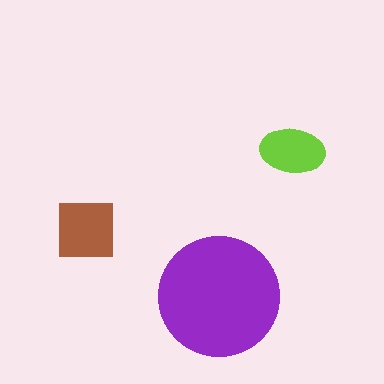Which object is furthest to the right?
The lime ellipse is rightmost.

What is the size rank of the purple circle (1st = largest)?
1st.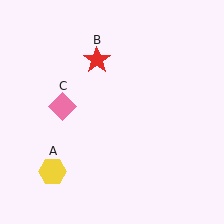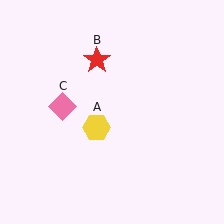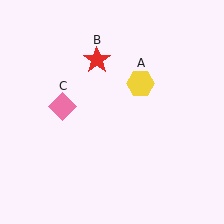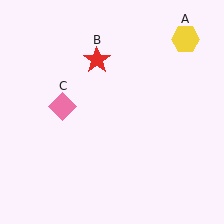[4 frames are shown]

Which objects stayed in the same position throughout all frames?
Red star (object B) and pink diamond (object C) remained stationary.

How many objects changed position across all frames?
1 object changed position: yellow hexagon (object A).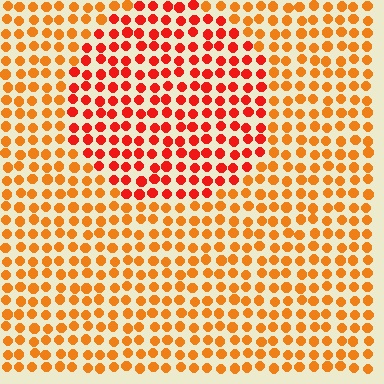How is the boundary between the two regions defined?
The boundary is defined purely by a slight shift in hue (about 29 degrees). Spacing, size, and orientation are identical on both sides.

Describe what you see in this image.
The image is filled with small orange elements in a uniform arrangement. A circle-shaped region is visible where the elements are tinted to a slightly different hue, forming a subtle color boundary.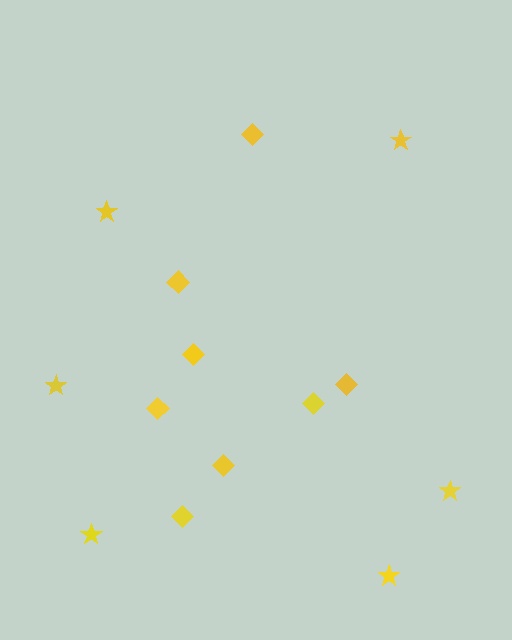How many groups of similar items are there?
There are 2 groups: one group of stars (6) and one group of diamonds (8).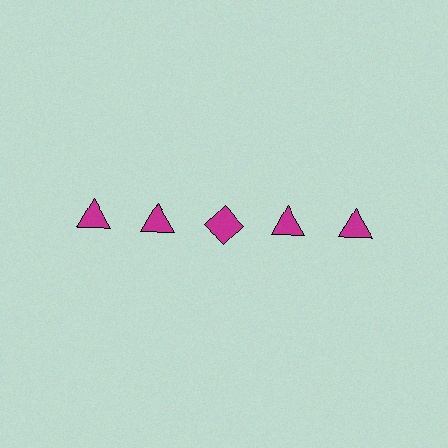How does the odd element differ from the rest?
It has a different shape: diamond instead of triangle.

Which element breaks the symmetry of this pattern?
The magenta diamond in the top row, center column breaks the symmetry. All other shapes are magenta triangles.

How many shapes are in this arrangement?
There are 5 shapes arranged in a grid pattern.